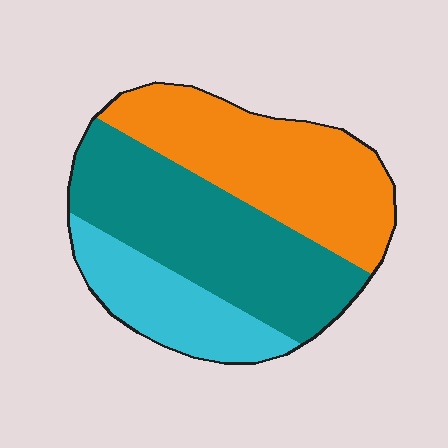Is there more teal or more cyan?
Teal.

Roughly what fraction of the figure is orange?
Orange covers 38% of the figure.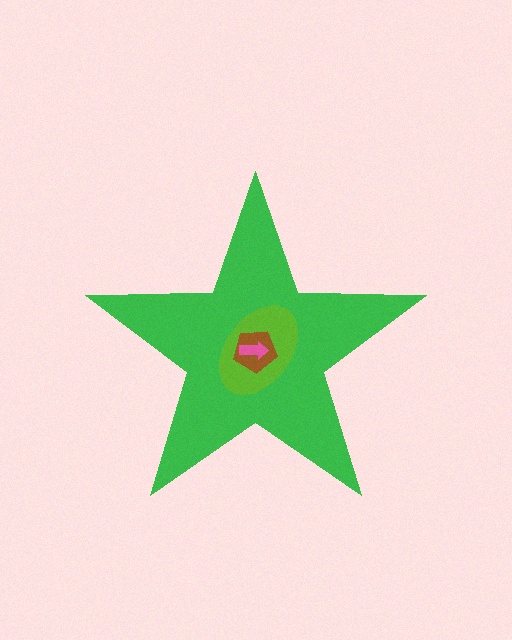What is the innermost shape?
The pink arrow.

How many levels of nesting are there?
4.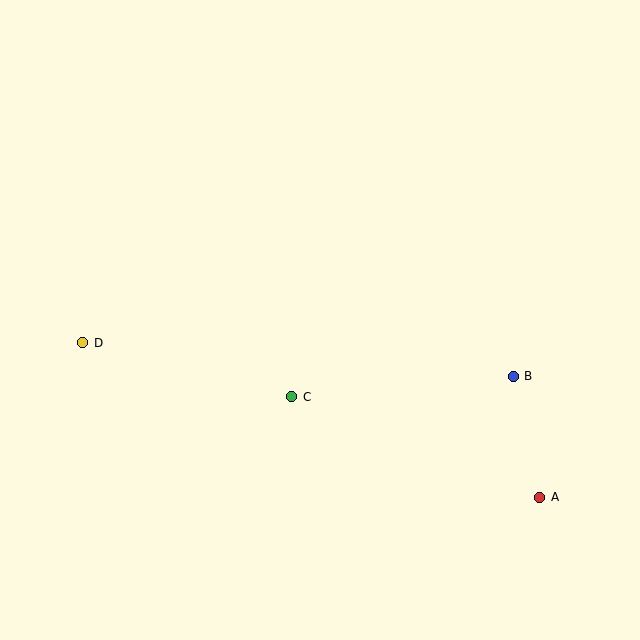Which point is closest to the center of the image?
Point C at (292, 397) is closest to the center.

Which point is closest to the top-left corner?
Point D is closest to the top-left corner.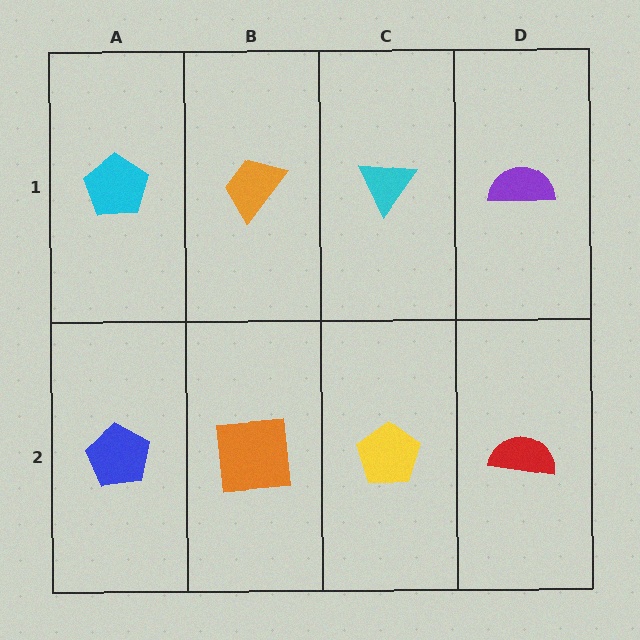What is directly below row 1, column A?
A blue pentagon.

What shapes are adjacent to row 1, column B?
An orange square (row 2, column B), a cyan pentagon (row 1, column A), a cyan triangle (row 1, column C).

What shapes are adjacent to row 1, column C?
A yellow pentagon (row 2, column C), an orange trapezoid (row 1, column B), a purple semicircle (row 1, column D).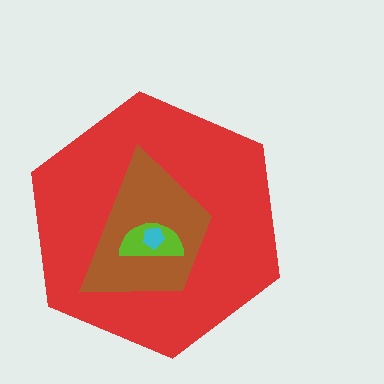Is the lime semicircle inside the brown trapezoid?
Yes.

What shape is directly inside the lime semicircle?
The cyan pentagon.